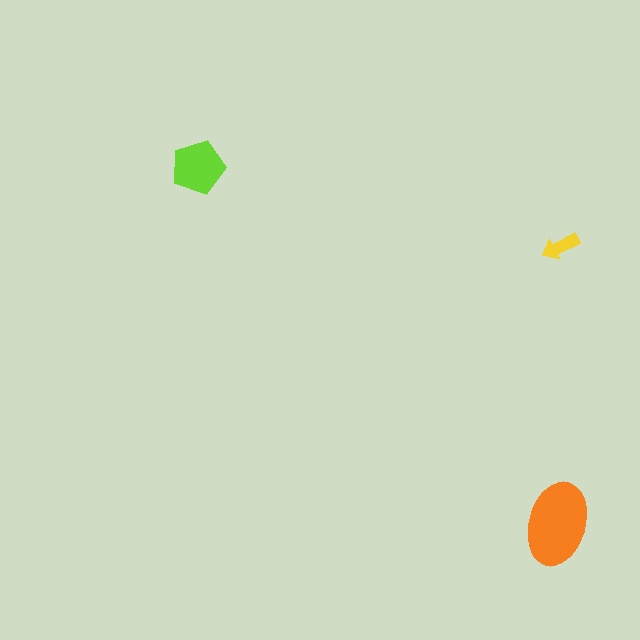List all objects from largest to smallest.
The orange ellipse, the lime pentagon, the yellow arrow.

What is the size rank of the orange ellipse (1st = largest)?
1st.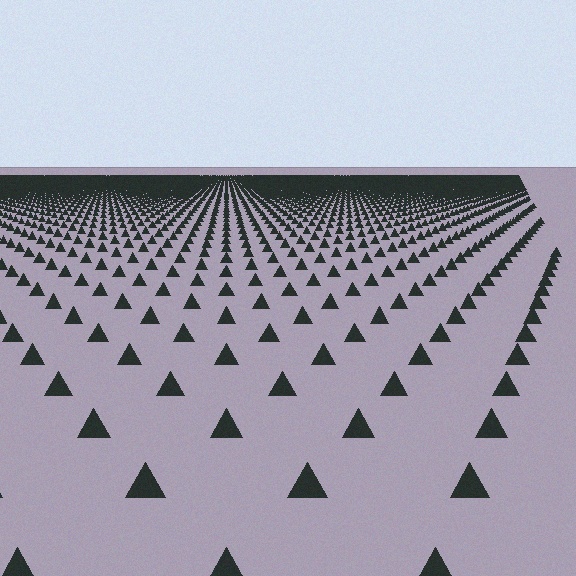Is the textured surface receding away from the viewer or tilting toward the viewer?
The surface is receding away from the viewer. Texture elements get smaller and denser toward the top.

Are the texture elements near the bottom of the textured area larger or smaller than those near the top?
Larger. Near the bottom, elements are closer to the viewer and appear at a bigger on-screen size.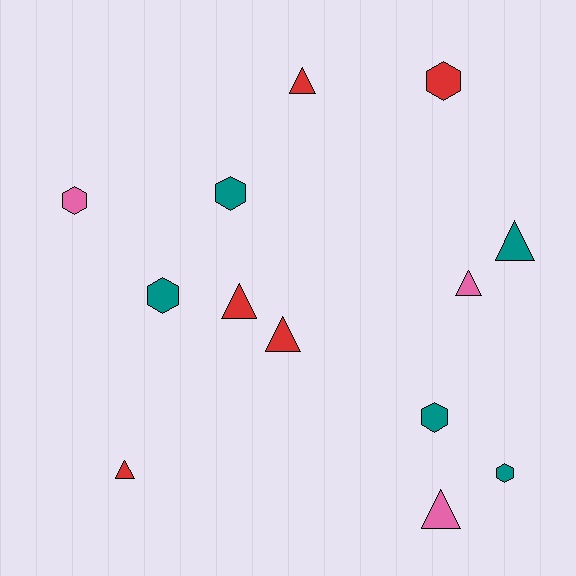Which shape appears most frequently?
Triangle, with 7 objects.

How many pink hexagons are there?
There is 1 pink hexagon.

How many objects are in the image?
There are 13 objects.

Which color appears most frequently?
Teal, with 5 objects.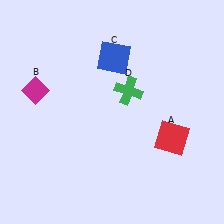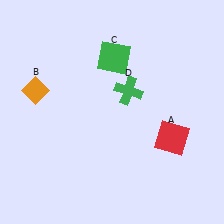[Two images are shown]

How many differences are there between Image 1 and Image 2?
There are 2 differences between the two images.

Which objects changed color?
B changed from magenta to orange. C changed from blue to green.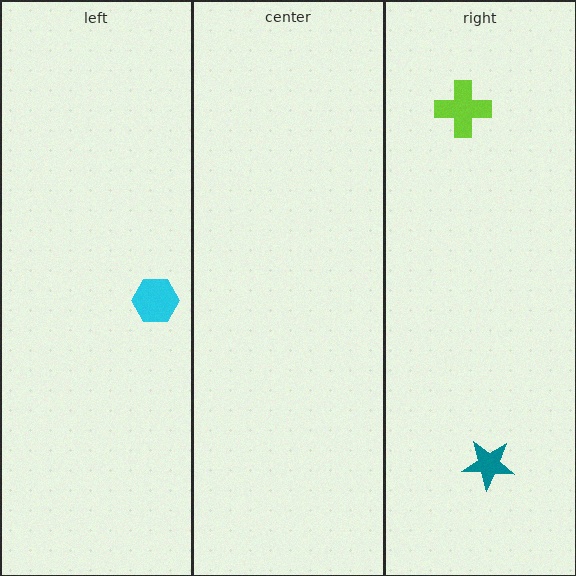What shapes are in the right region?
The lime cross, the teal star.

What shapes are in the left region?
The cyan hexagon.